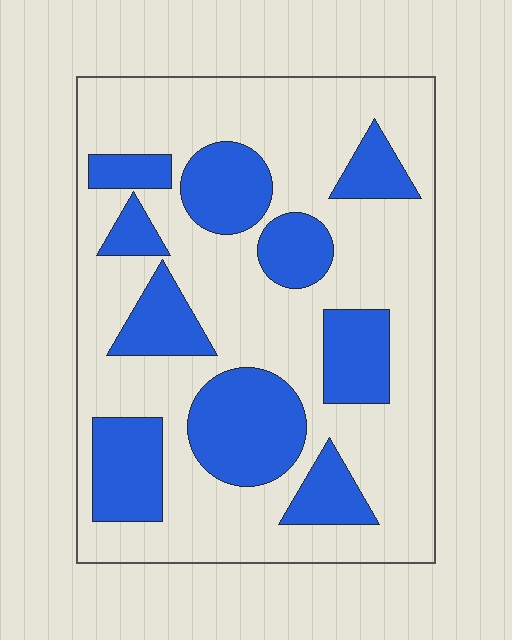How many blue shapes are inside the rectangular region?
10.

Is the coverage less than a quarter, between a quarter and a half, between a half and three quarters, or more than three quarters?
Between a quarter and a half.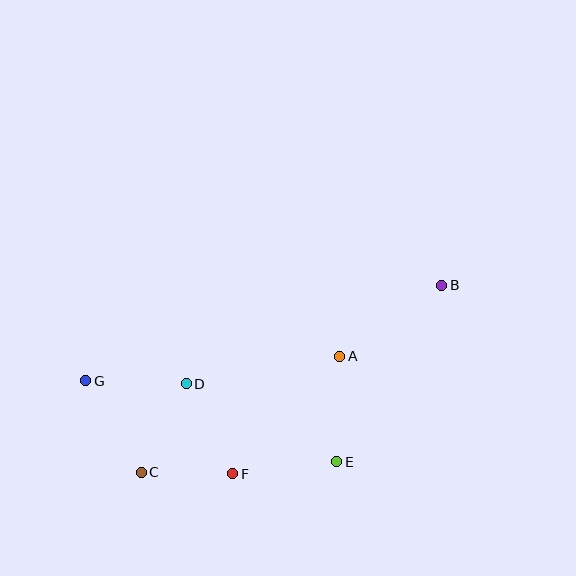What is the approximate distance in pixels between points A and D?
The distance between A and D is approximately 156 pixels.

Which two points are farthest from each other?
Points B and G are farthest from each other.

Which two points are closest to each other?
Points C and F are closest to each other.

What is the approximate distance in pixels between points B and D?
The distance between B and D is approximately 274 pixels.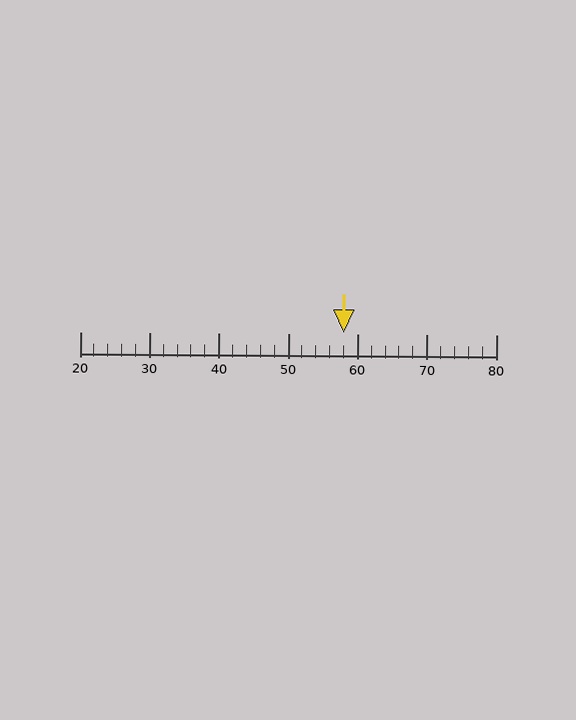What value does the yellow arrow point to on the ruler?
The yellow arrow points to approximately 58.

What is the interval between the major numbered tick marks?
The major tick marks are spaced 10 units apart.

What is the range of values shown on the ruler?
The ruler shows values from 20 to 80.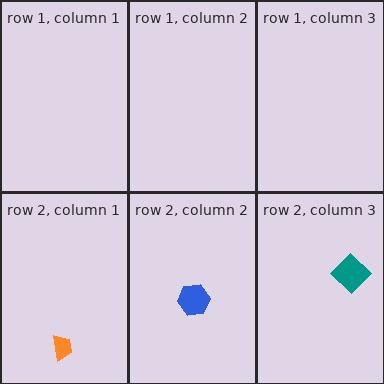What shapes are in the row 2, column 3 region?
The teal diamond.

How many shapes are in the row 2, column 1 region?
1.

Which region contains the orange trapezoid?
The row 2, column 1 region.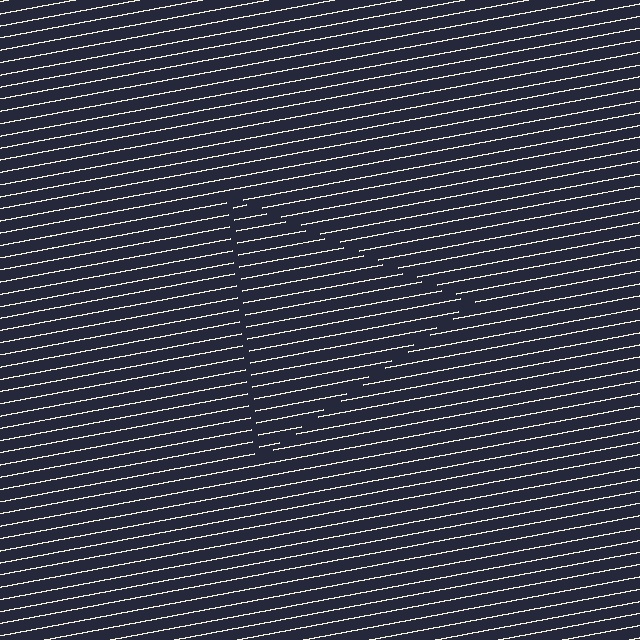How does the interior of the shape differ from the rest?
The interior of the shape contains the same grating, shifted by half a period — the contour is defined by the phase discontinuity where line-ends from the inner and outer gratings abut.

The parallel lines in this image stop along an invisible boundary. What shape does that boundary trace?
An illusory triangle. The interior of the shape contains the same grating, shifted by half a period — the contour is defined by the phase discontinuity where line-ends from the inner and outer gratings abut.